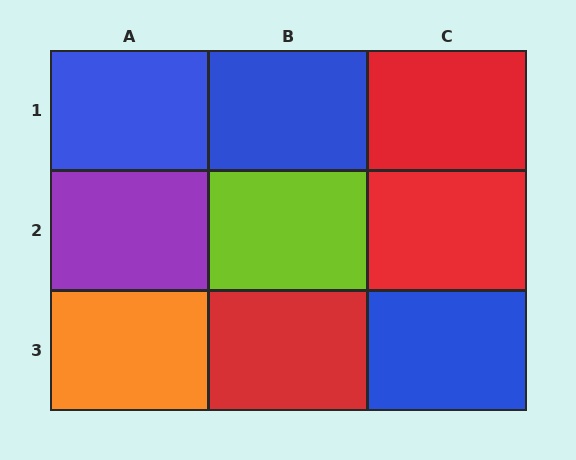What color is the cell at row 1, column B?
Blue.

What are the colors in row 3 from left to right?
Orange, red, blue.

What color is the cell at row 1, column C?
Red.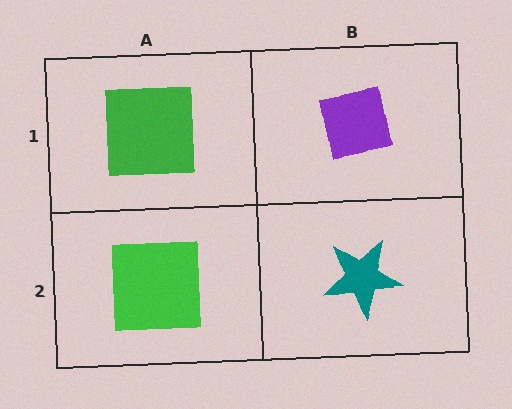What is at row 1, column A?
A green square.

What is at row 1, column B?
A purple square.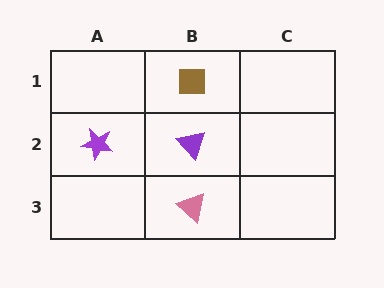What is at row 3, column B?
A pink triangle.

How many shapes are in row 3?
1 shape.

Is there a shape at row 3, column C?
No, that cell is empty.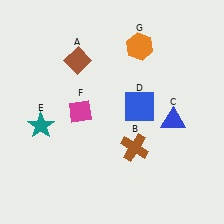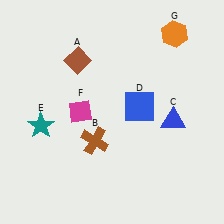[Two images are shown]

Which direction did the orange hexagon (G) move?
The orange hexagon (G) moved right.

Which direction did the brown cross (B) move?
The brown cross (B) moved left.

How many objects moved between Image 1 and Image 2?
2 objects moved between the two images.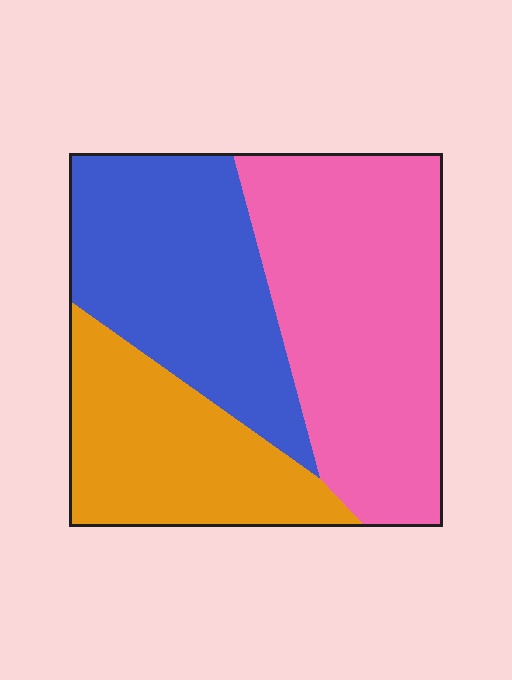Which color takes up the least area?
Orange, at roughly 25%.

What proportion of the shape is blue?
Blue takes up between a sixth and a third of the shape.